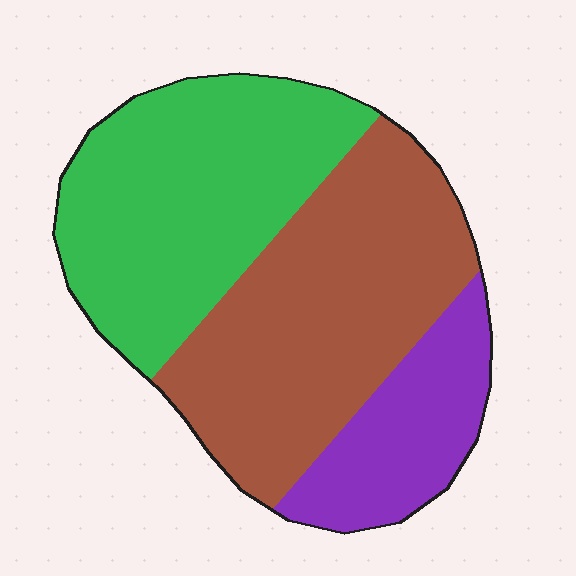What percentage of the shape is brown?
Brown takes up between a third and a half of the shape.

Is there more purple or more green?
Green.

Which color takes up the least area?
Purple, at roughly 20%.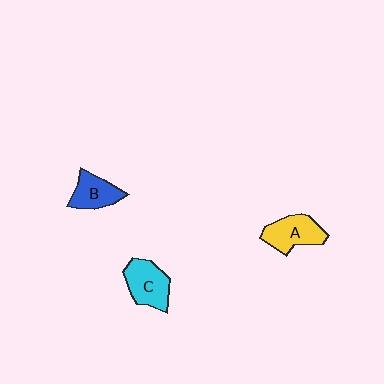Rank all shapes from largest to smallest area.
From largest to smallest: C (cyan), A (yellow), B (blue).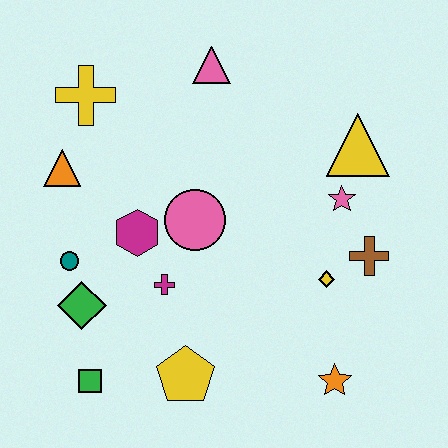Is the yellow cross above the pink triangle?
No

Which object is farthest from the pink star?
The green square is farthest from the pink star.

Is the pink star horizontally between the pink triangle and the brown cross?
Yes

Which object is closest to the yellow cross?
The orange triangle is closest to the yellow cross.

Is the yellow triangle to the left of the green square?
No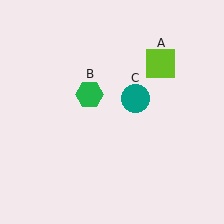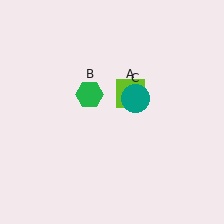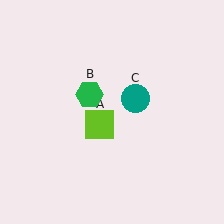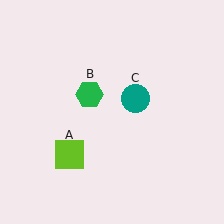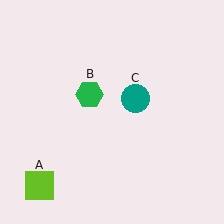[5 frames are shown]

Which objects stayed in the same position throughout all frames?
Green hexagon (object B) and teal circle (object C) remained stationary.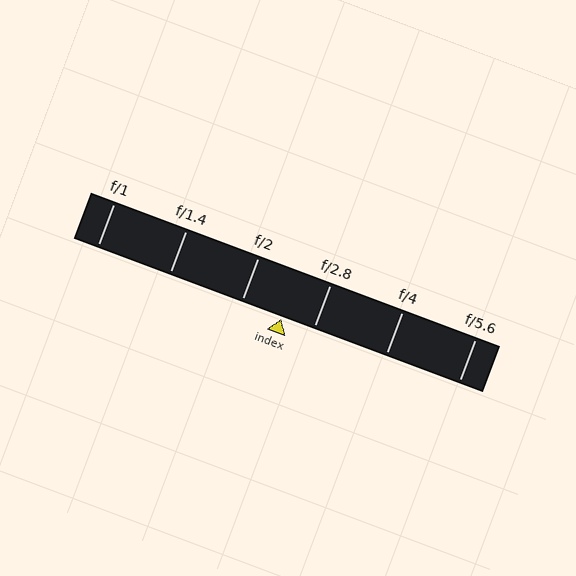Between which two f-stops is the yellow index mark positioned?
The index mark is between f/2 and f/2.8.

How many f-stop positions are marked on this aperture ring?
There are 6 f-stop positions marked.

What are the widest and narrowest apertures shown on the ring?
The widest aperture shown is f/1 and the narrowest is f/5.6.